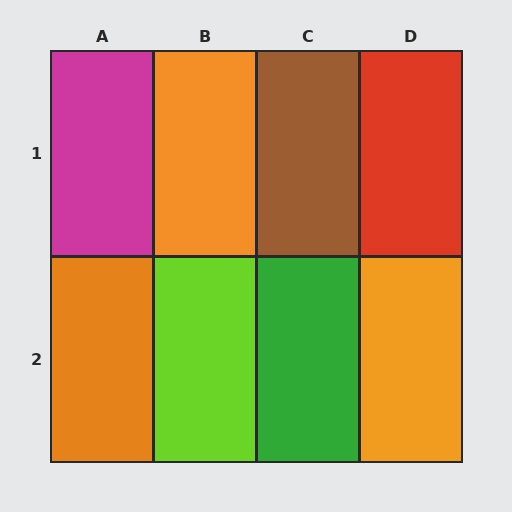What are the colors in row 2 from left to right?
Orange, lime, green, orange.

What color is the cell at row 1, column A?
Magenta.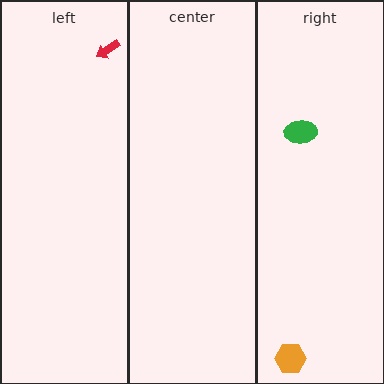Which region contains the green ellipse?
The right region.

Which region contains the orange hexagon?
The right region.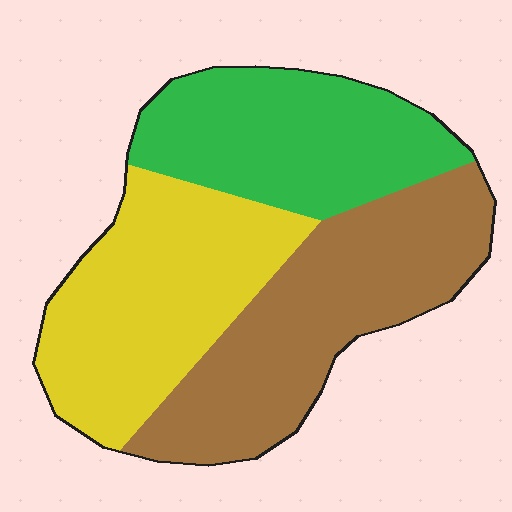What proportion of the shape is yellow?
Yellow takes up about one third (1/3) of the shape.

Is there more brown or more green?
Brown.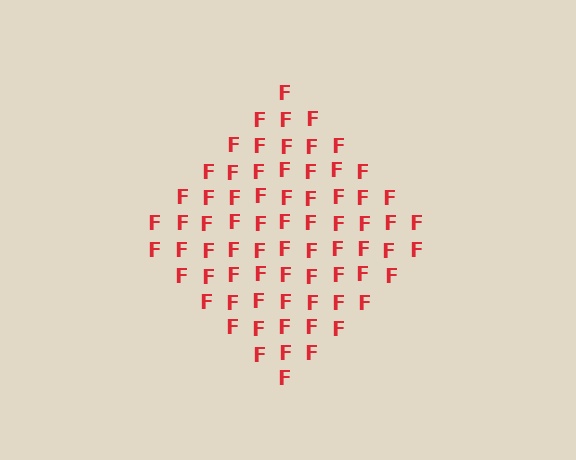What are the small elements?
The small elements are letter F's.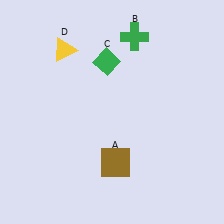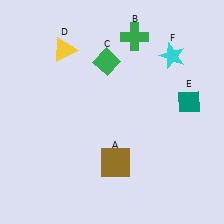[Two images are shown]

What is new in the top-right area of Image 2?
A teal diamond (E) was added in the top-right area of Image 2.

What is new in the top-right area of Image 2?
A cyan star (F) was added in the top-right area of Image 2.